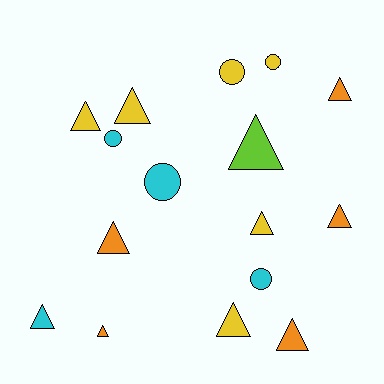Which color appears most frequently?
Yellow, with 6 objects.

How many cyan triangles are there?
There is 1 cyan triangle.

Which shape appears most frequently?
Triangle, with 11 objects.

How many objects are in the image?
There are 16 objects.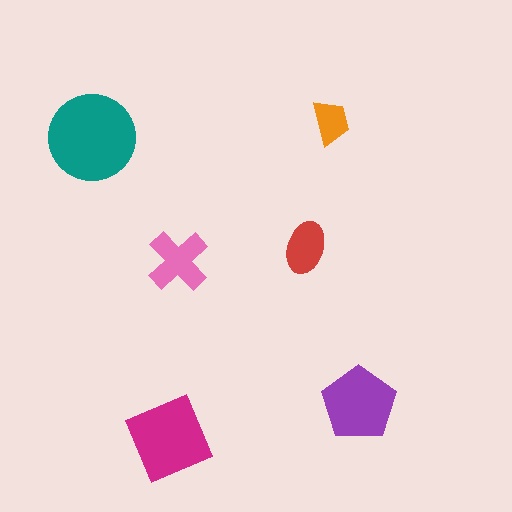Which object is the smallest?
The orange trapezoid.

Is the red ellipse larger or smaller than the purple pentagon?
Smaller.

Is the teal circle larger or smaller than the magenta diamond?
Larger.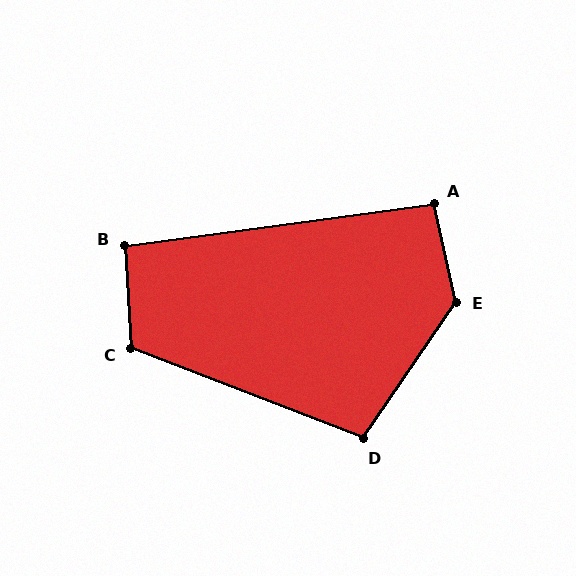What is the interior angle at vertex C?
Approximately 114 degrees (obtuse).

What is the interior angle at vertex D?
Approximately 103 degrees (obtuse).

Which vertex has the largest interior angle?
E, at approximately 133 degrees.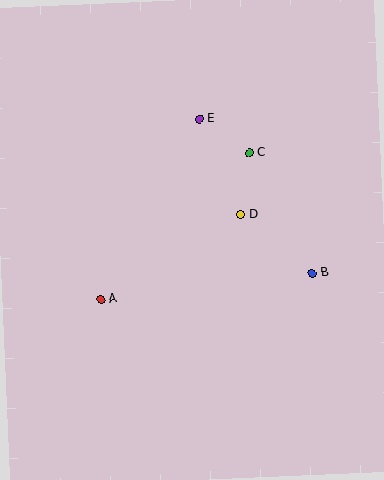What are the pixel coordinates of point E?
Point E is at (199, 119).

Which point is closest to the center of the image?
Point D at (241, 215) is closest to the center.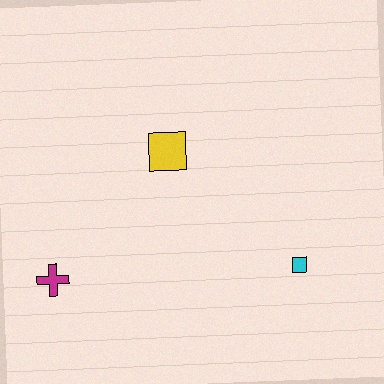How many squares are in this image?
There are 2 squares.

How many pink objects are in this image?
There are no pink objects.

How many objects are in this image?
There are 3 objects.